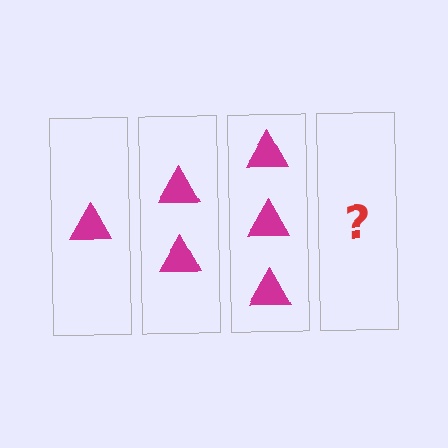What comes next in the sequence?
The next element should be 4 triangles.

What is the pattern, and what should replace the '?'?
The pattern is that each step adds one more triangle. The '?' should be 4 triangles.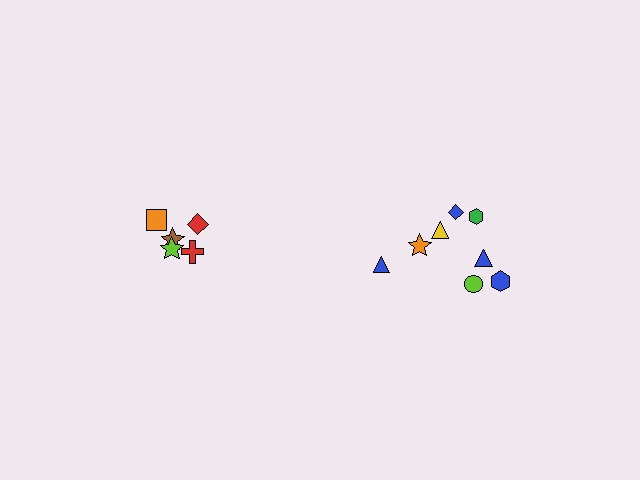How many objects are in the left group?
There are 5 objects.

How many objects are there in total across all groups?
There are 13 objects.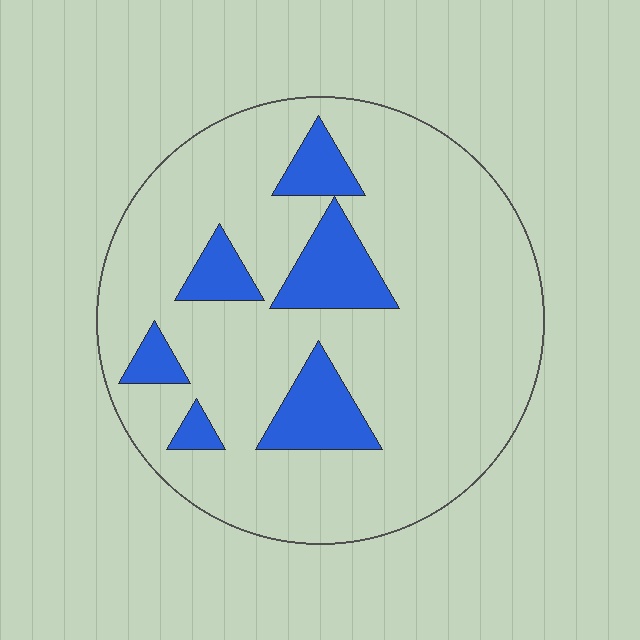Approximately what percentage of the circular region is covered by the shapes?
Approximately 15%.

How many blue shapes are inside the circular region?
6.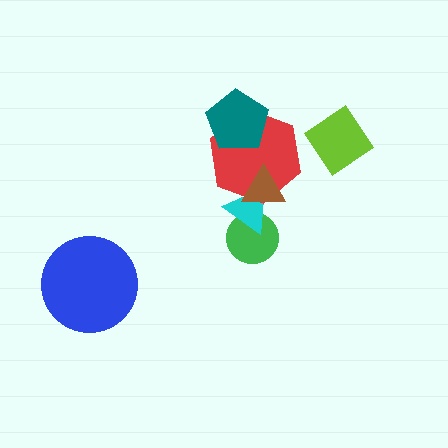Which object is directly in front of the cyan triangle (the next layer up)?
The red hexagon is directly in front of the cyan triangle.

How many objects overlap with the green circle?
1 object overlaps with the green circle.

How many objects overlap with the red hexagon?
3 objects overlap with the red hexagon.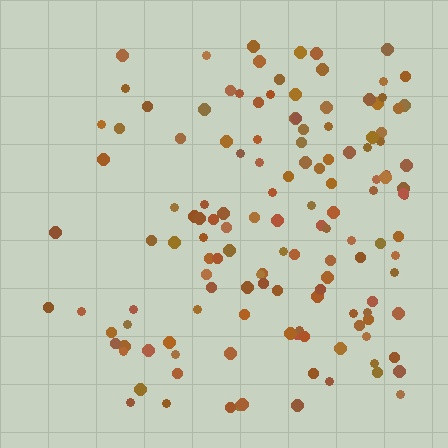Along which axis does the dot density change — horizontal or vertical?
Horizontal.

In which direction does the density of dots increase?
From left to right, with the right side densest.